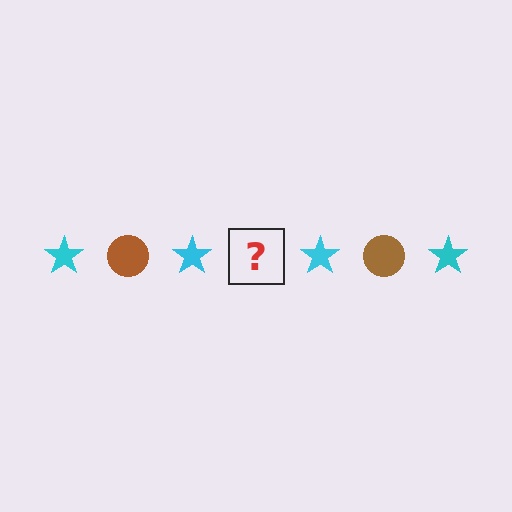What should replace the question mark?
The question mark should be replaced with a brown circle.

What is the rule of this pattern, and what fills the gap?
The rule is that the pattern alternates between cyan star and brown circle. The gap should be filled with a brown circle.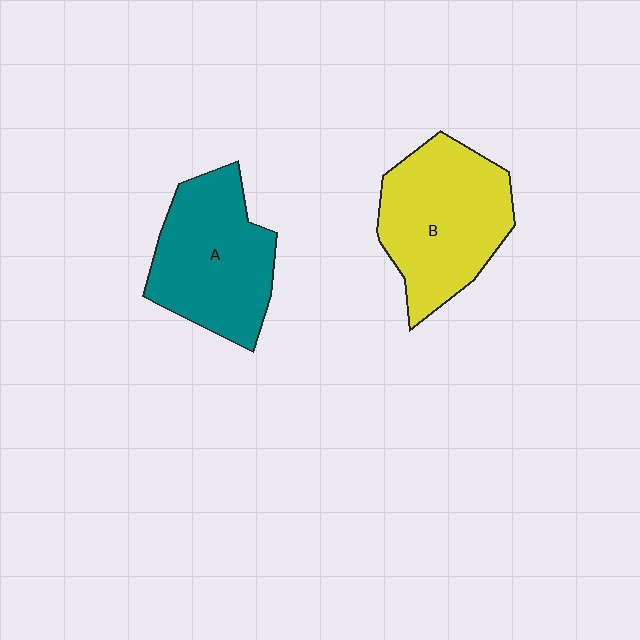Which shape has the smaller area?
Shape A (teal).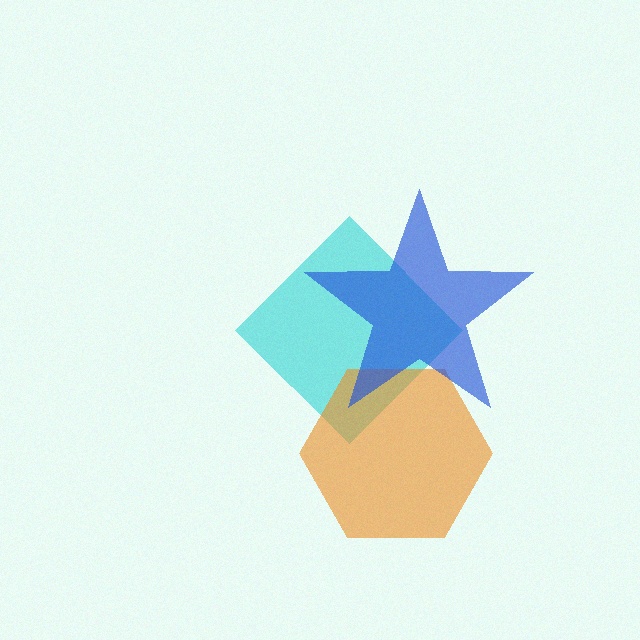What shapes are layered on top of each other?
The layered shapes are: a cyan diamond, an orange hexagon, a blue star.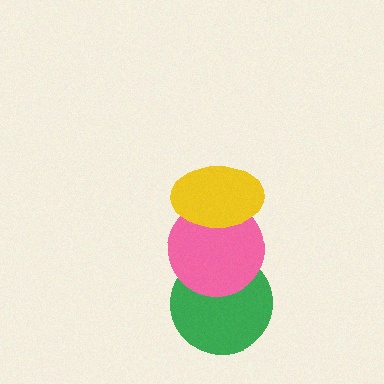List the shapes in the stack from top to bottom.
From top to bottom: the yellow ellipse, the pink circle, the green circle.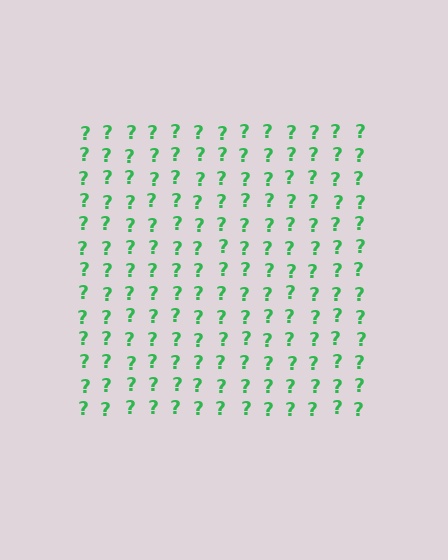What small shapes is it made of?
It is made of small question marks.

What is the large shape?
The large shape is a square.